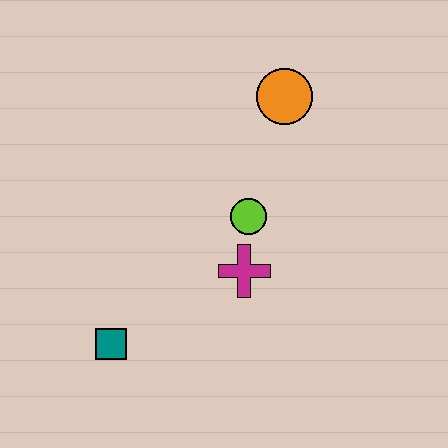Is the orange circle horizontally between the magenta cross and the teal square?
No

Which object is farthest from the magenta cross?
The orange circle is farthest from the magenta cross.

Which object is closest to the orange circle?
The lime circle is closest to the orange circle.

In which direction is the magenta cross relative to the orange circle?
The magenta cross is below the orange circle.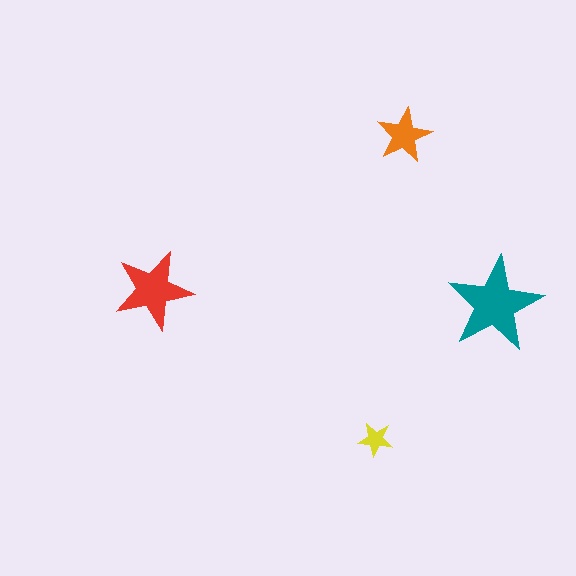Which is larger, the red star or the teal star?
The teal one.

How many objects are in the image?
There are 4 objects in the image.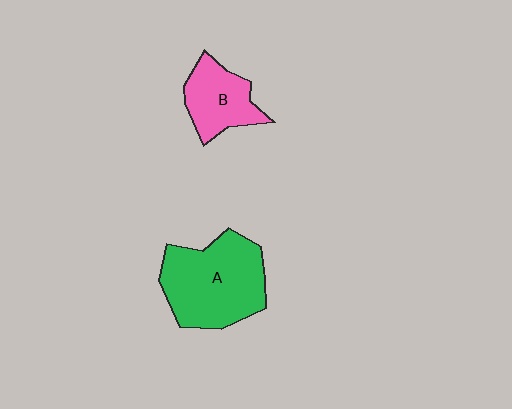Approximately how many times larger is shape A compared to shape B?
Approximately 1.8 times.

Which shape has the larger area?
Shape A (green).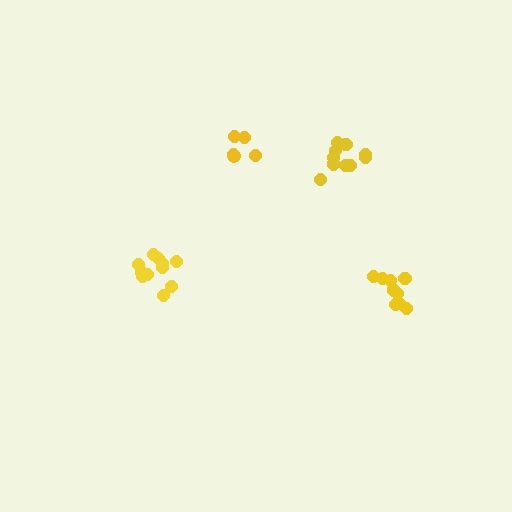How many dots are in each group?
Group 1: 9 dots, Group 2: 5 dots, Group 3: 11 dots, Group 4: 10 dots (35 total).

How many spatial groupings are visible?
There are 4 spatial groupings.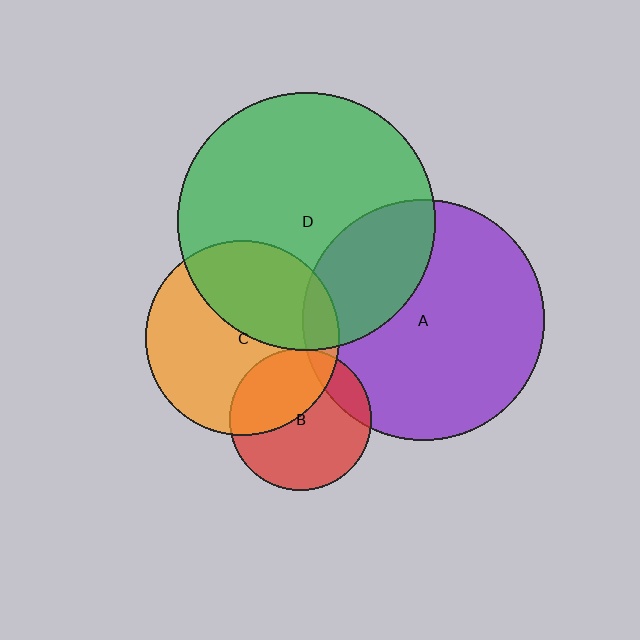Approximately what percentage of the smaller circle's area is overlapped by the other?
Approximately 40%.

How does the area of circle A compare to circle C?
Approximately 1.5 times.